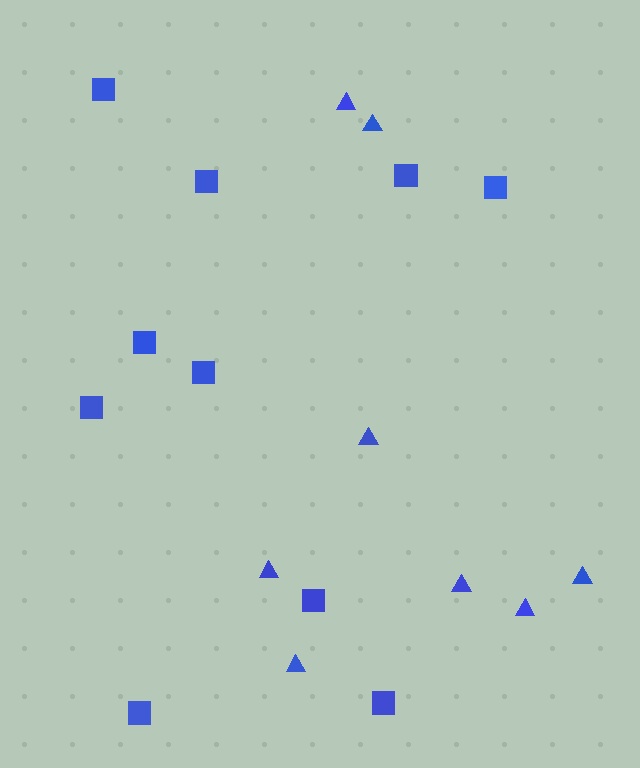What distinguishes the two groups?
There are 2 groups: one group of triangles (8) and one group of squares (10).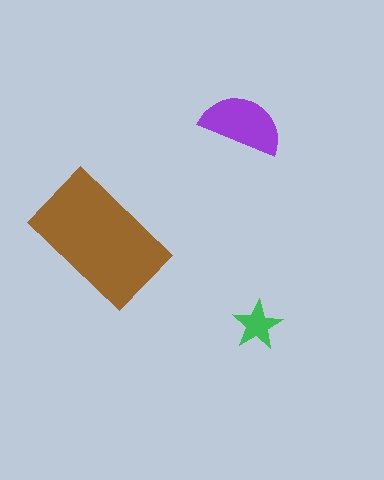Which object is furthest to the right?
The green star is rightmost.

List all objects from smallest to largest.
The green star, the purple semicircle, the brown rectangle.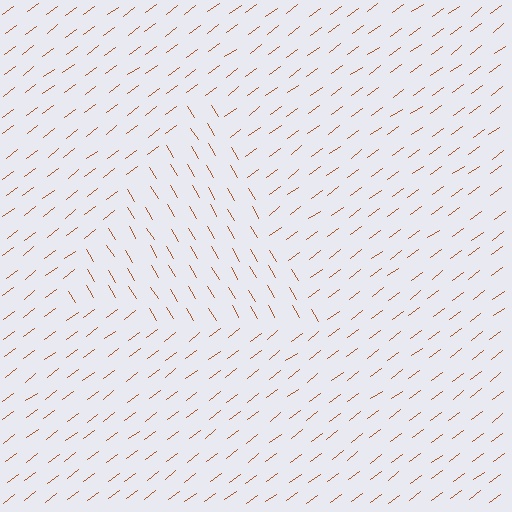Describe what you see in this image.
The image is filled with small brown line segments. A triangle region in the image has lines oriented differently from the surrounding lines, creating a visible texture boundary.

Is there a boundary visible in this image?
Yes, there is a texture boundary formed by a change in line orientation.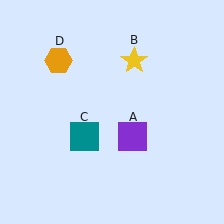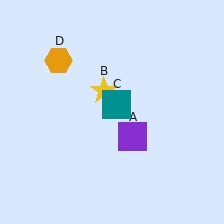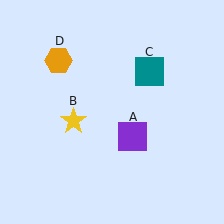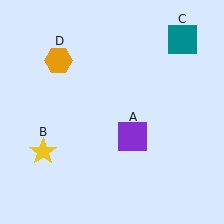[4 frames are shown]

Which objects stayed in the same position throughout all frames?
Purple square (object A) and orange hexagon (object D) remained stationary.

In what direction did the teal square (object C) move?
The teal square (object C) moved up and to the right.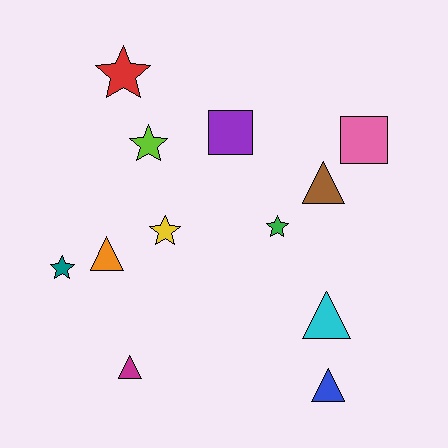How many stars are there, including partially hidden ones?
There are 5 stars.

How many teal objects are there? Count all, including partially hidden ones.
There is 1 teal object.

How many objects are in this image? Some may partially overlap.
There are 12 objects.